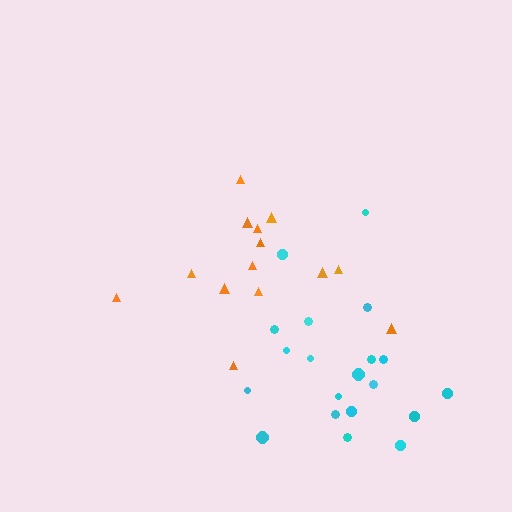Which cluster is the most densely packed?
Cyan.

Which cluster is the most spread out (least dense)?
Orange.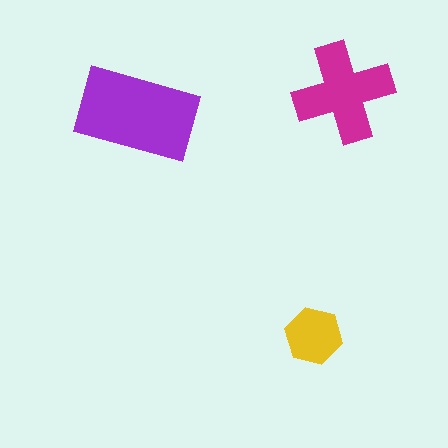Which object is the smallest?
The yellow hexagon.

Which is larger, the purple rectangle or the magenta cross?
The purple rectangle.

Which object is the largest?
The purple rectangle.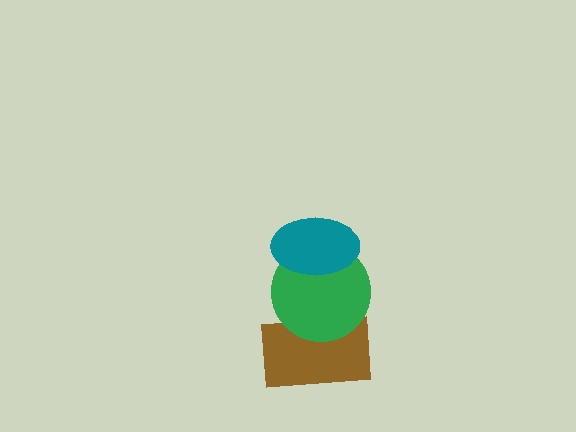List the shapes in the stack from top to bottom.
From top to bottom: the teal ellipse, the green circle, the brown rectangle.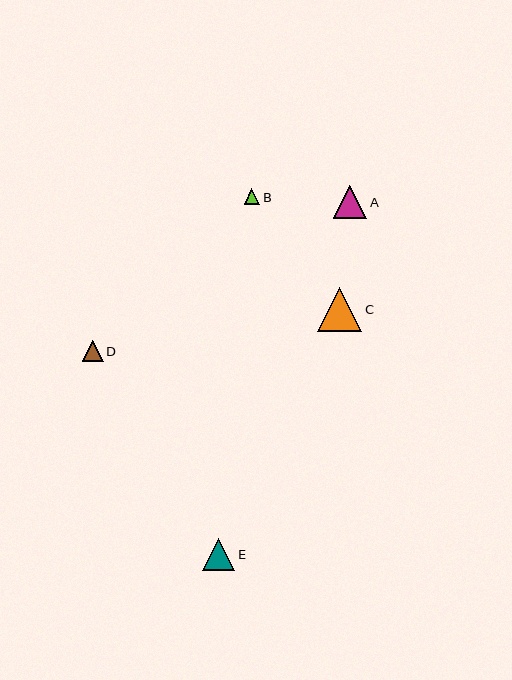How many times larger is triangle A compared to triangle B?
Triangle A is approximately 2.2 times the size of triangle B.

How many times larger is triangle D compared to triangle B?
Triangle D is approximately 1.4 times the size of triangle B.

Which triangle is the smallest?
Triangle B is the smallest with a size of approximately 15 pixels.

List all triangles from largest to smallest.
From largest to smallest: C, A, E, D, B.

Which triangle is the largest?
Triangle C is the largest with a size of approximately 44 pixels.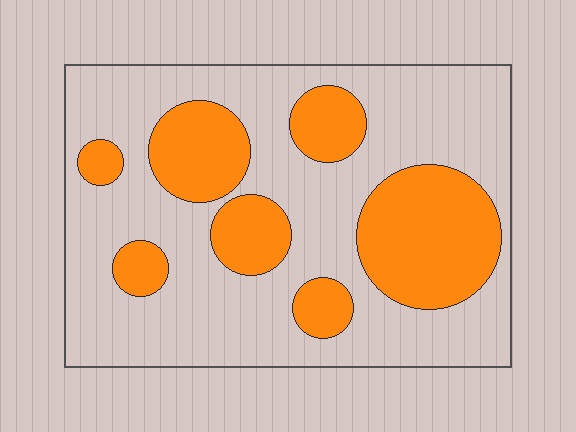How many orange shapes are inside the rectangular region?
7.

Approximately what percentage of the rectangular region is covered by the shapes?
Approximately 30%.